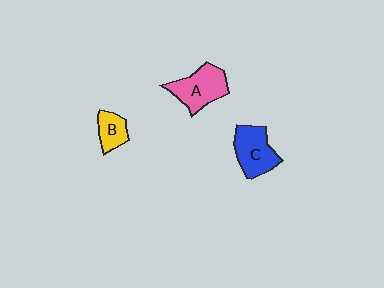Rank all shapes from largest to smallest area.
From largest to smallest: A (pink), C (blue), B (yellow).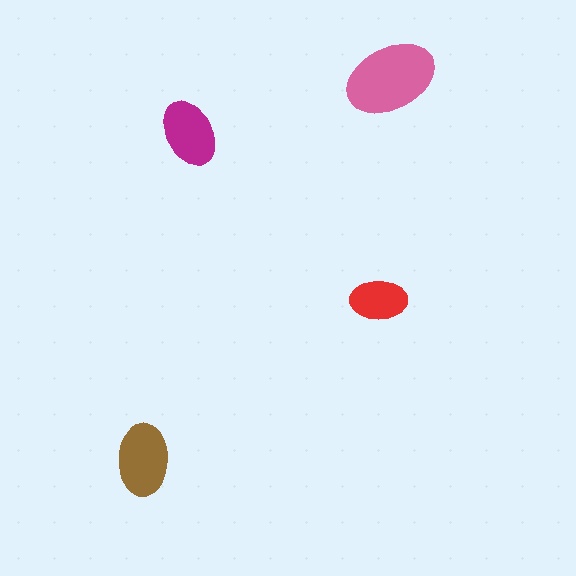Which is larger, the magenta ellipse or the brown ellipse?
The brown one.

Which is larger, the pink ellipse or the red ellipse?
The pink one.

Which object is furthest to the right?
The pink ellipse is rightmost.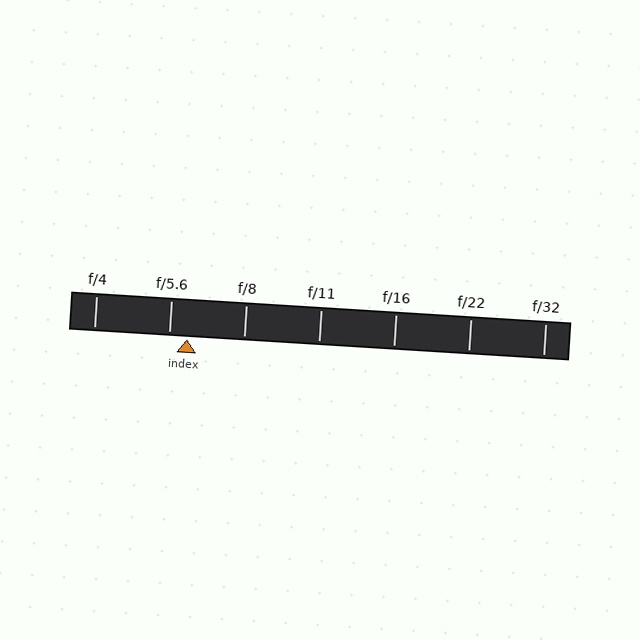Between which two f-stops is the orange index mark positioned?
The index mark is between f/5.6 and f/8.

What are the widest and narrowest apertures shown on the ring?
The widest aperture shown is f/4 and the narrowest is f/32.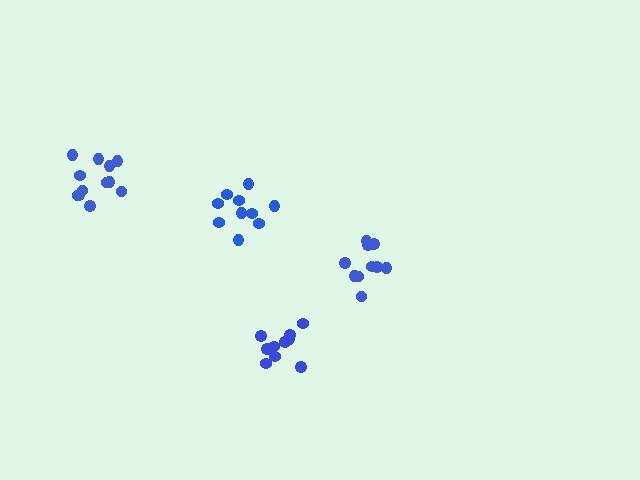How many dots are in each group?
Group 1: 10 dots, Group 2: 12 dots, Group 3: 10 dots, Group 4: 10 dots (42 total).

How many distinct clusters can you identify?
There are 4 distinct clusters.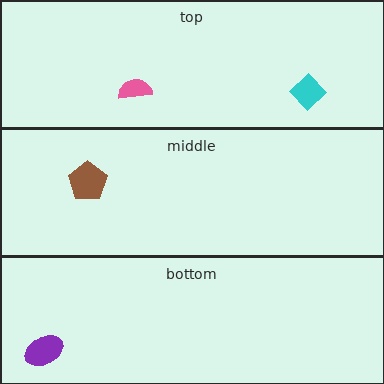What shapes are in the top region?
The pink semicircle, the cyan diamond.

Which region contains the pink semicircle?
The top region.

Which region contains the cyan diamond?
The top region.